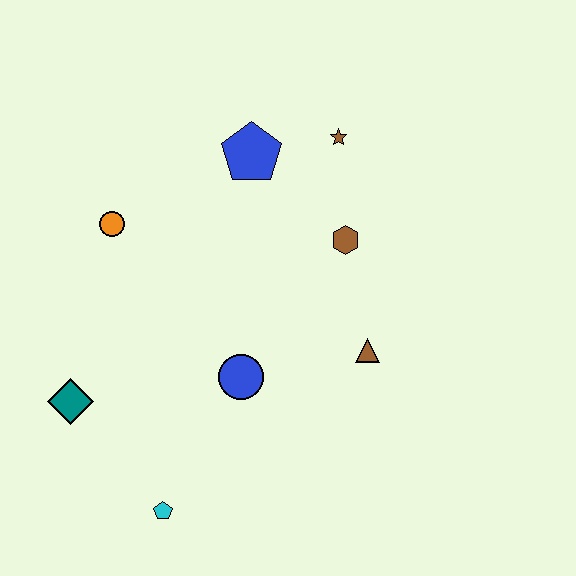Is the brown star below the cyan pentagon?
No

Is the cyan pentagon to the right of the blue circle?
No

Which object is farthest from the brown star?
The cyan pentagon is farthest from the brown star.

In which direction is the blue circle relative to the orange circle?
The blue circle is below the orange circle.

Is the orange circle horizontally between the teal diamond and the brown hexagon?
Yes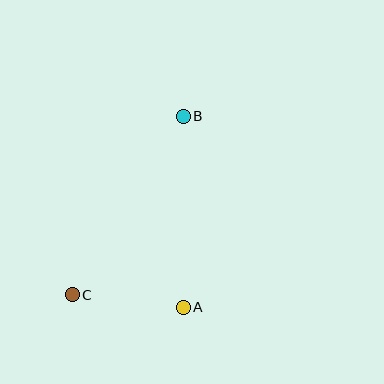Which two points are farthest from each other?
Points B and C are farthest from each other.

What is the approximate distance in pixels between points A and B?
The distance between A and B is approximately 191 pixels.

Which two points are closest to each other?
Points A and C are closest to each other.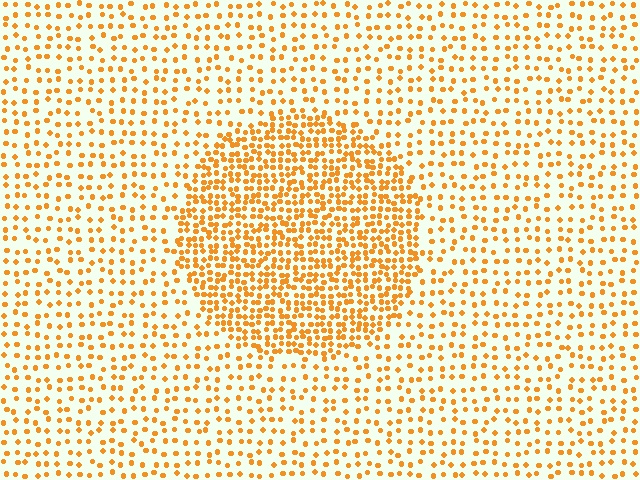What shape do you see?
I see a circle.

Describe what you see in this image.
The image contains small orange elements arranged at two different densities. A circle-shaped region is visible where the elements are more densely packed than the surrounding area.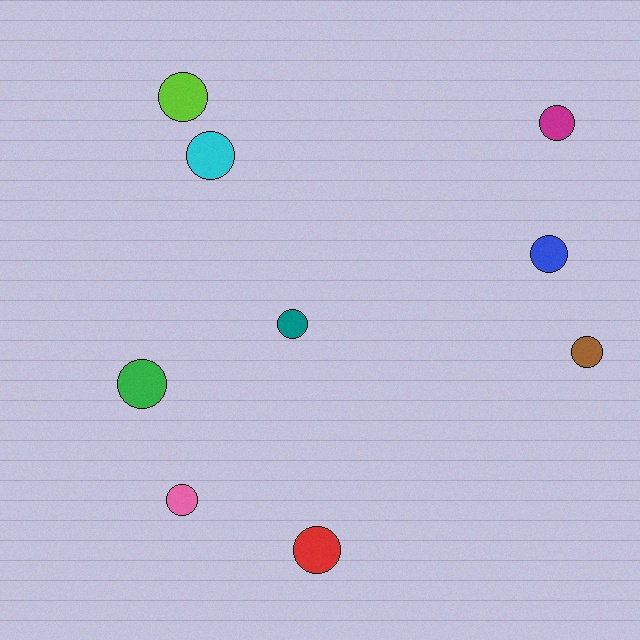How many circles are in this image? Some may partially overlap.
There are 9 circles.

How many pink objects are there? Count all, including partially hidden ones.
There is 1 pink object.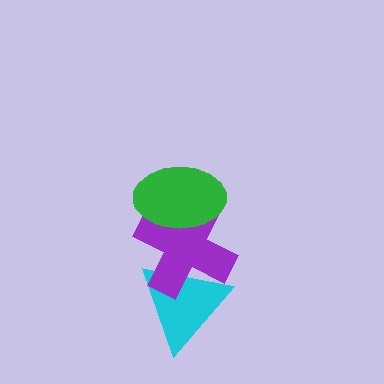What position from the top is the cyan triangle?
The cyan triangle is 3rd from the top.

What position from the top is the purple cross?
The purple cross is 2nd from the top.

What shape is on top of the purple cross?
The green ellipse is on top of the purple cross.